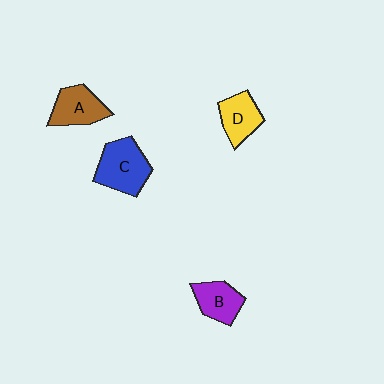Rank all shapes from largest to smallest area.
From largest to smallest: C (blue), A (brown), D (yellow), B (purple).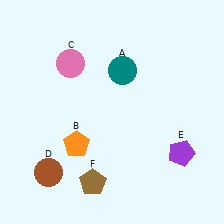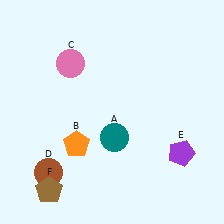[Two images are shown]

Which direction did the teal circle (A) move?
The teal circle (A) moved down.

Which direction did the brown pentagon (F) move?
The brown pentagon (F) moved left.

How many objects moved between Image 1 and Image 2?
2 objects moved between the two images.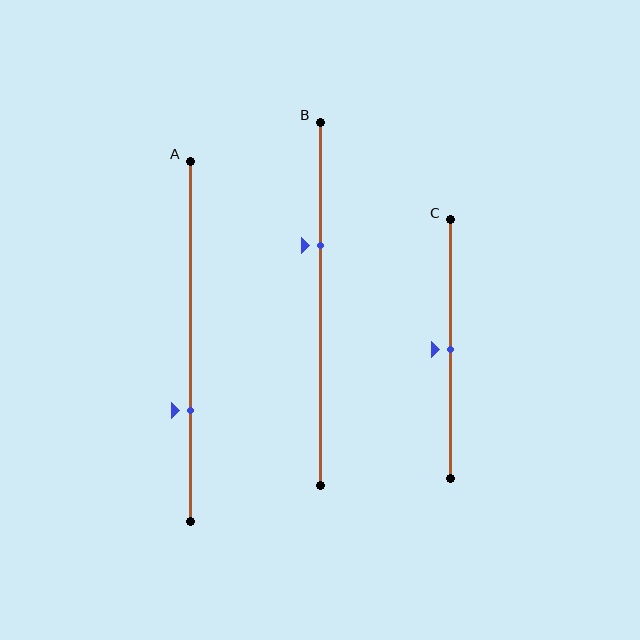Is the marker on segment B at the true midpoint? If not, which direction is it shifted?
No, the marker on segment B is shifted upward by about 16% of the segment length.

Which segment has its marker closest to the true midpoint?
Segment C has its marker closest to the true midpoint.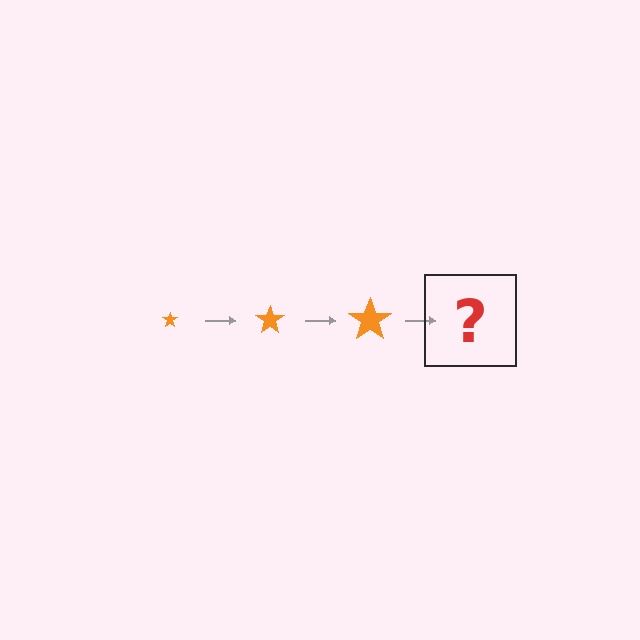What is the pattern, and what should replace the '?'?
The pattern is that the star gets progressively larger each step. The '?' should be an orange star, larger than the previous one.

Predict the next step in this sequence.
The next step is an orange star, larger than the previous one.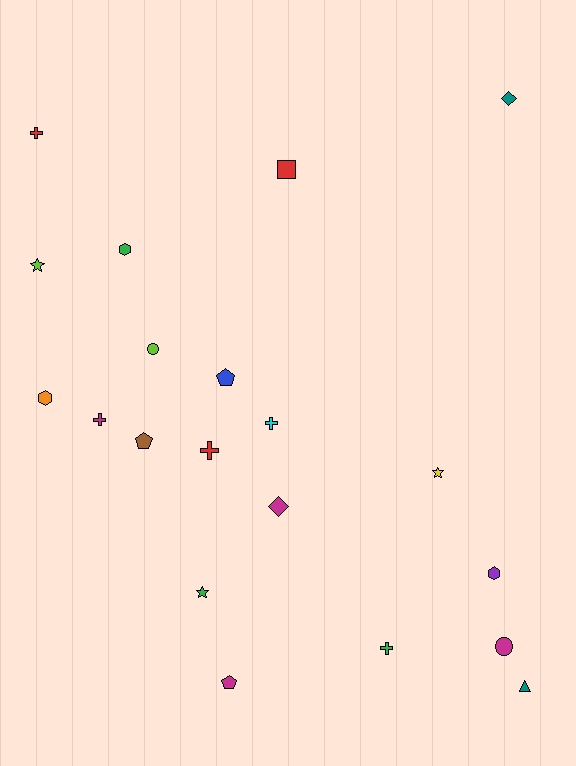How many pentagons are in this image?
There are 3 pentagons.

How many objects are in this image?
There are 20 objects.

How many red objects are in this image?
There are 3 red objects.